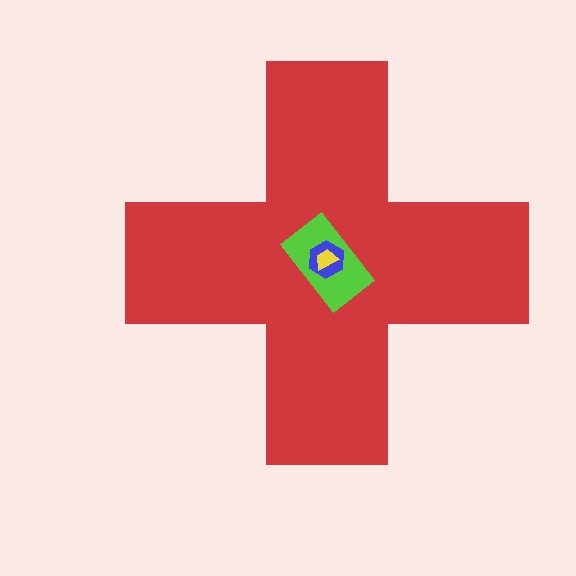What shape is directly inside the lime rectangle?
The blue hexagon.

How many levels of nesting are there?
4.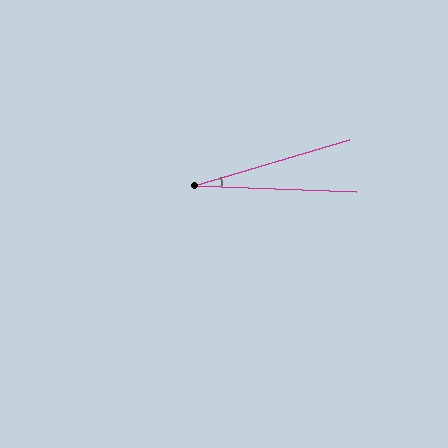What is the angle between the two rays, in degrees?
Approximately 19 degrees.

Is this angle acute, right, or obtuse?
It is acute.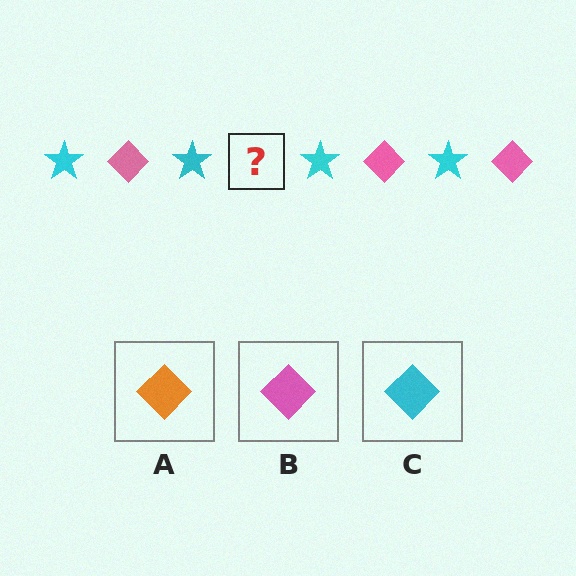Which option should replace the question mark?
Option B.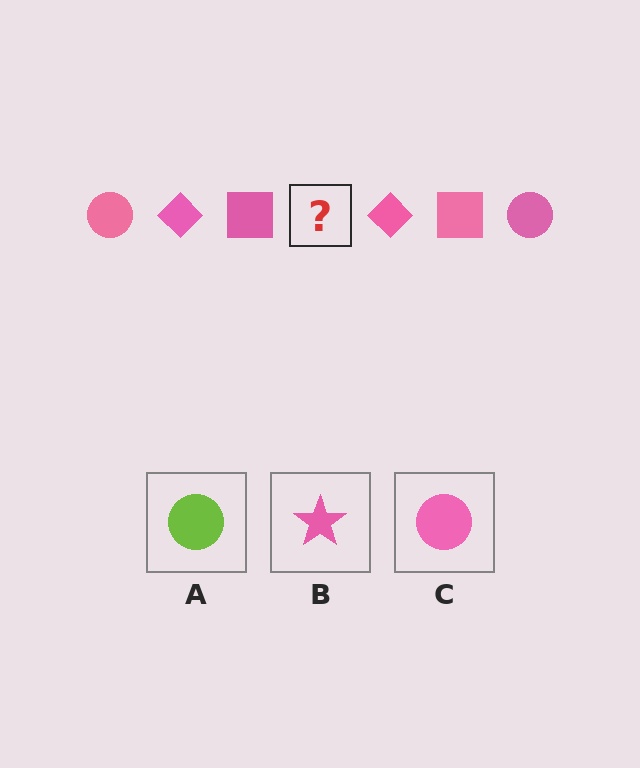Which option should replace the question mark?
Option C.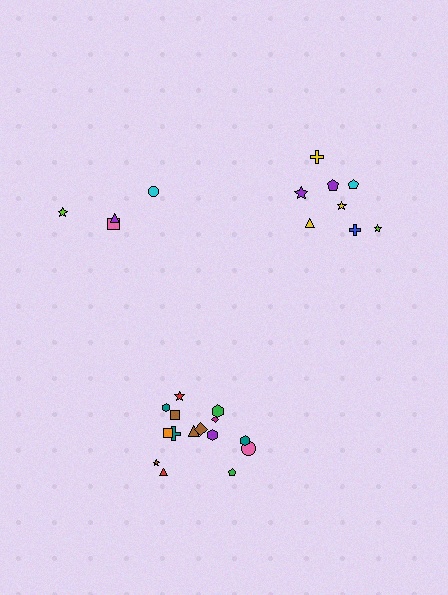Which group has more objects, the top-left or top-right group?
The top-right group.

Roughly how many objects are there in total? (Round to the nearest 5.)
Roughly 25 objects in total.